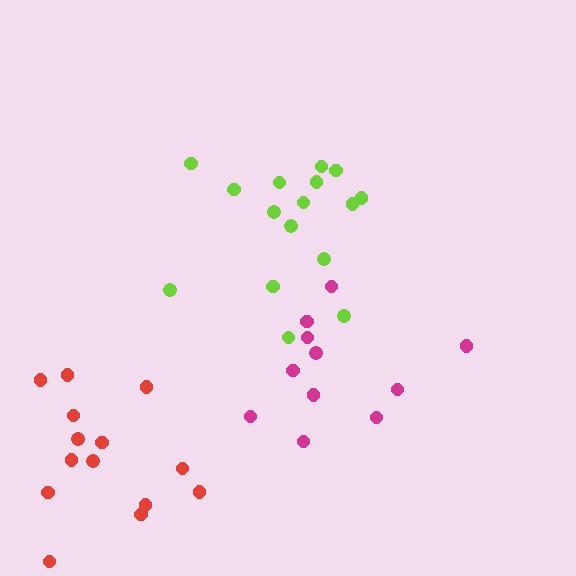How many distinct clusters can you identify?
There are 3 distinct clusters.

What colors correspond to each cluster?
The clusters are colored: red, lime, magenta.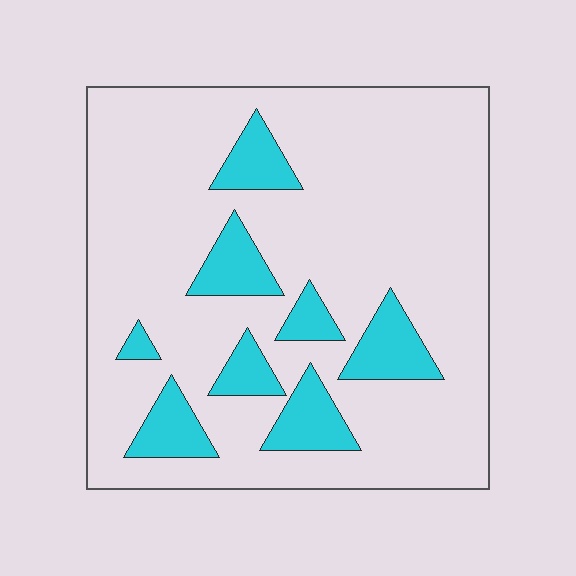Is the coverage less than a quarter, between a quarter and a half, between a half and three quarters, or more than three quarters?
Less than a quarter.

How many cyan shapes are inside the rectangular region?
8.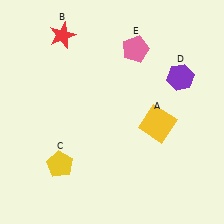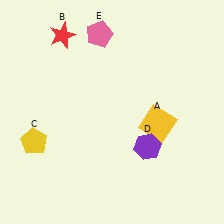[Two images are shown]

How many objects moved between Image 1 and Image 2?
3 objects moved between the two images.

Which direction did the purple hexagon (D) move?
The purple hexagon (D) moved down.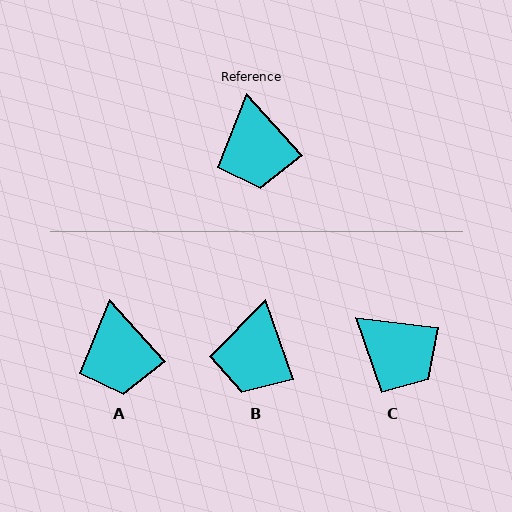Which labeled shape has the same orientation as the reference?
A.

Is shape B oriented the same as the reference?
No, it is off by about 23 degrees.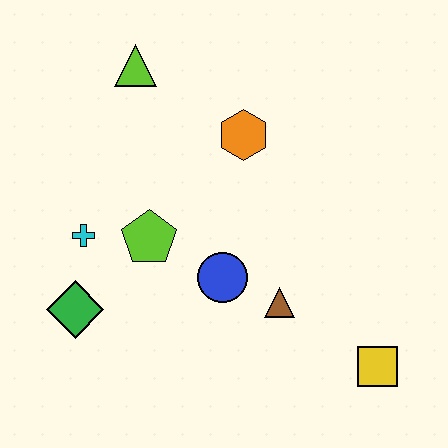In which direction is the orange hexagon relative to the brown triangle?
The orange hexagon is above the brown triangle.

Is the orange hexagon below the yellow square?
No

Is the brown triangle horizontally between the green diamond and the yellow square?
Yes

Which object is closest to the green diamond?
The cyan cross is closest to the green diamond.